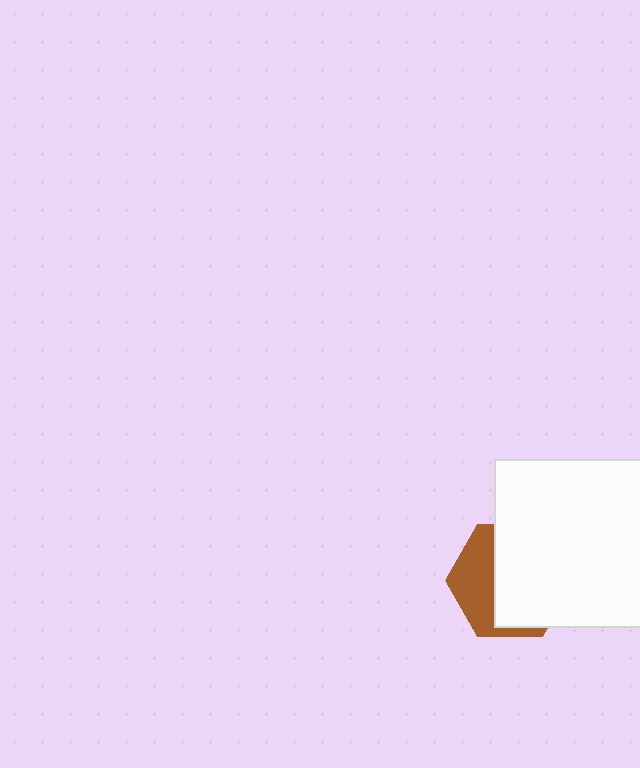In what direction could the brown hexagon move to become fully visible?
The brown hexagon could move left. That would shift it out from behind the white rectangle entirely.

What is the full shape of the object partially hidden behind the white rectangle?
The partially hidden object is a brown hexagon.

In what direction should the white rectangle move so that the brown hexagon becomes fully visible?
The white rectangle should move right. That is the shortest direction to clear the overlap and leave the brown hexagon fully visible.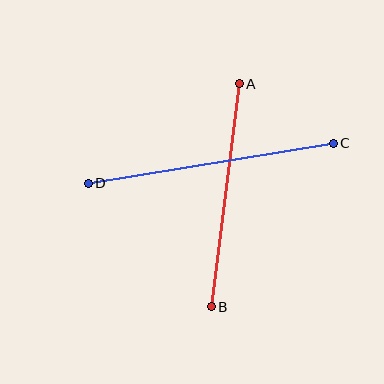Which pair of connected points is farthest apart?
Points C and D are farthest apart.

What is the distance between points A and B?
The distance is approximately 225 pixels.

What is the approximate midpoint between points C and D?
The midpoint is at approximately (211, 163) pixels.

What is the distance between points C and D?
The distance is approximately 248 pixels.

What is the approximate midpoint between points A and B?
The midpoint is at approximately (225, 195) pixels.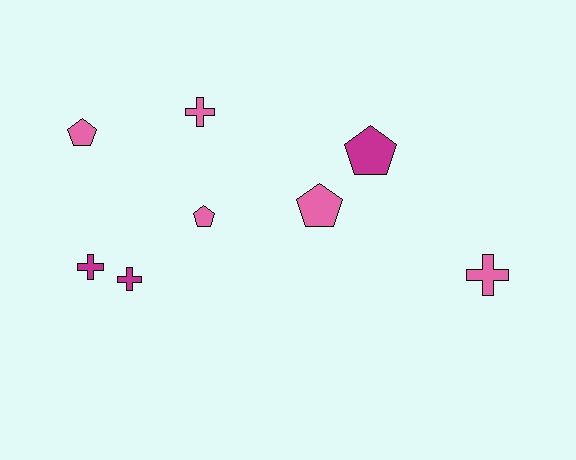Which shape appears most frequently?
Cross, with 4 objects.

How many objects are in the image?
There are 8 objects.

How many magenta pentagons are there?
There is 1 magenta pentagon.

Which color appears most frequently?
Pink, with 5 objects.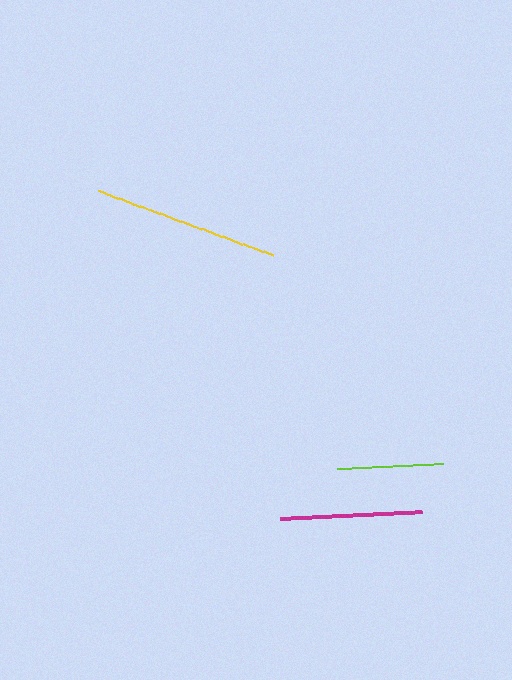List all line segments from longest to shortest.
From longest to shortest: yellow, magenta, lime.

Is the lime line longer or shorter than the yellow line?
The yellow line is longer than the lime line.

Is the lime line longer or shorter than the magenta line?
The magenta line is longer than the lime line.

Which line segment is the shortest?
The lime line is the shortest at approximately 106 pixels.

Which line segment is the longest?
The yellow line is the longest at approximately 187 pixels.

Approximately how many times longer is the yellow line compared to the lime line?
The yellow line is approximately 1.8 times the length of the lime line.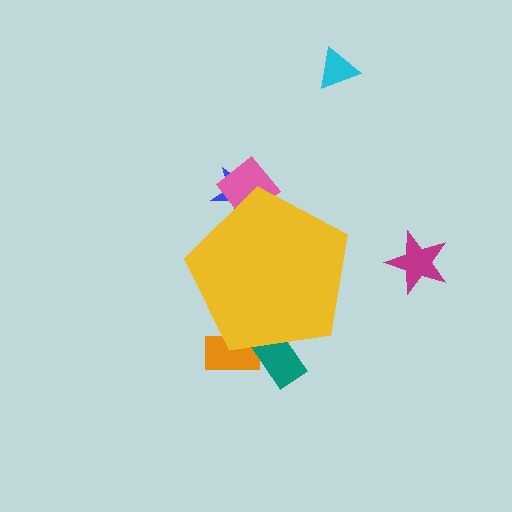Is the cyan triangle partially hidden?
No, the cyan triangle is fully visible.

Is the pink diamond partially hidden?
Yes, the pink diamond is partially hidden behind the yellow pentagon.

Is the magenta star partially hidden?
No, the magenta star is fully visible.